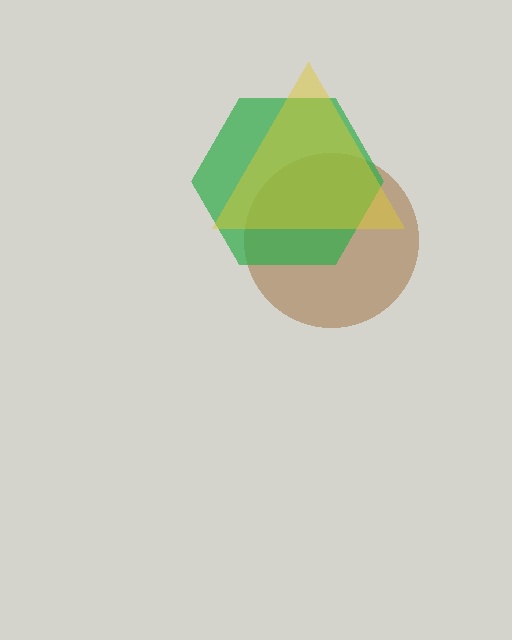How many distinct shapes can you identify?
There are 3 distinct shapes: a brown circle, a green hexagon, a yellow triangle.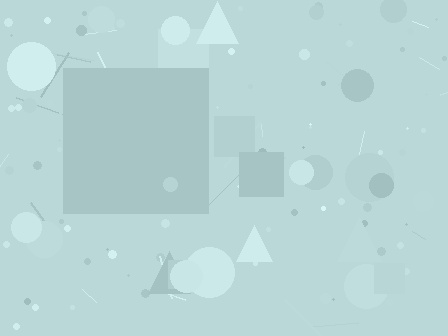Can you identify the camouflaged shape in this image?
The camouflaged shape is a square.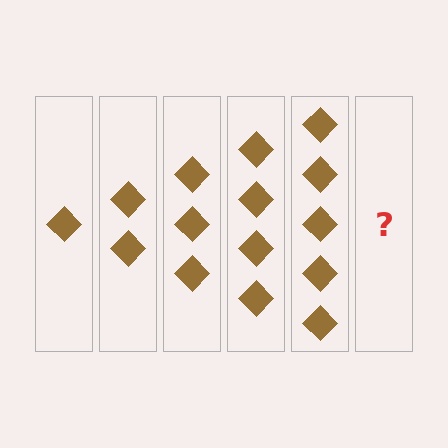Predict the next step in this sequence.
The next step is 6 diamonds.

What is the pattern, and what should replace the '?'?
The pattern is that each step adds one more diamond. The '?' should be 6 diamonds.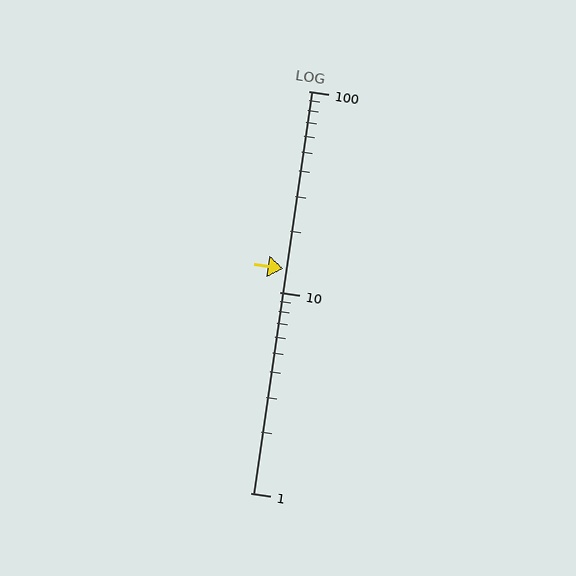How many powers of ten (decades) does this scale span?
The scale spans 2 decades, from 1 to 100.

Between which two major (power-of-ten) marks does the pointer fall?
The pointer is between 10 and 100.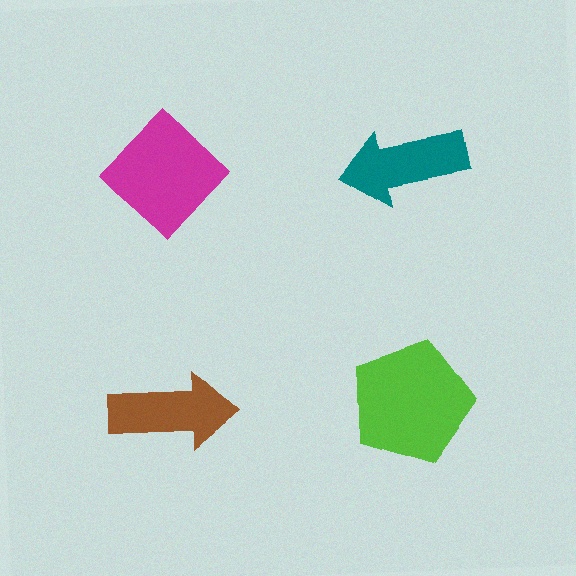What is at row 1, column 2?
A teal arrow.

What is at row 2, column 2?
A lime pentagon.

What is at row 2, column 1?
A brown arrow.